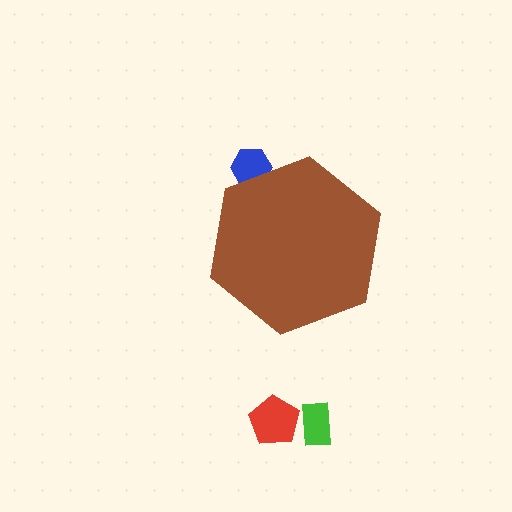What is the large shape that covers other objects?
A brown hexagon.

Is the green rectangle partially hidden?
No, the green rectangle is fully visible.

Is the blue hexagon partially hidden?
Yes, the blue hexagon is partially hidden behind the brown hexagon.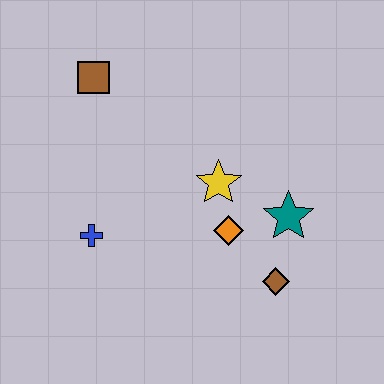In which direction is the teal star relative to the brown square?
The teal star is to the right of the brown square.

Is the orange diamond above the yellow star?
No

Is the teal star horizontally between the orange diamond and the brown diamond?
No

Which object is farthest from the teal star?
The brown square is farthest from the teal star.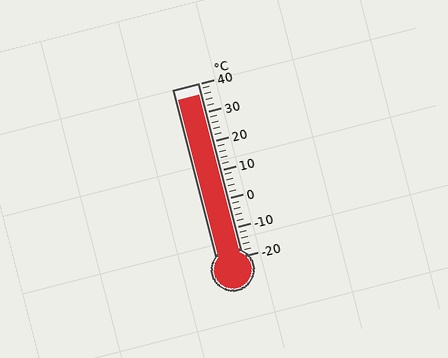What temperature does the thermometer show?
The thermometer shows approximately 36°C.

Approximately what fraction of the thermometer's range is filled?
The thermometer is filled to approximately 95% of its range.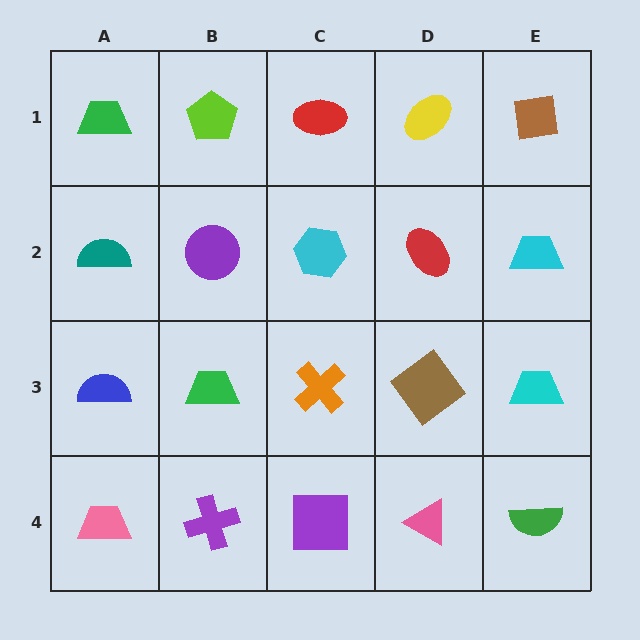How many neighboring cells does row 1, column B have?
3.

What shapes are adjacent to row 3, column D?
A red ellipse (row 2, column D), a pink triangle (row 4, column D), an orange cross (row 3, column C), a cyan trapezoid (row 3, column E).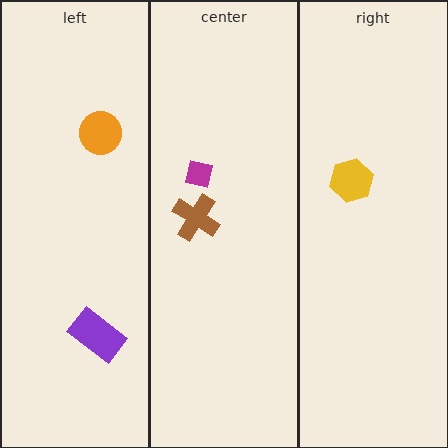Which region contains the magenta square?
The center region.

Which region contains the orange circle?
The left region.